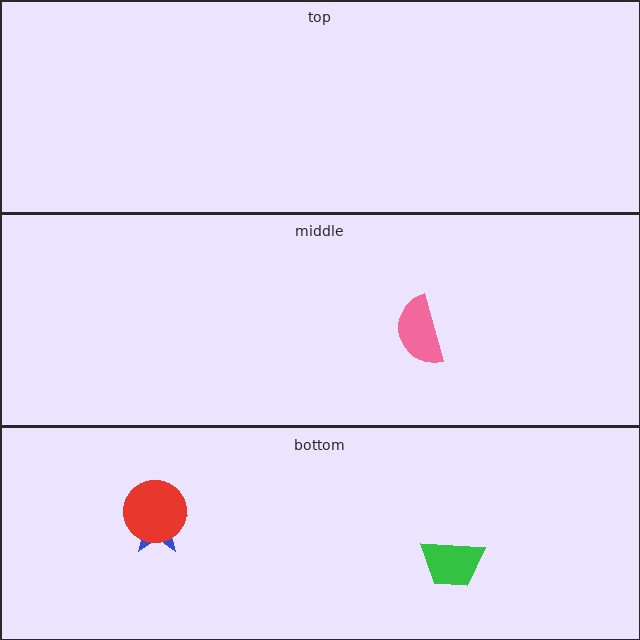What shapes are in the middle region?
The pink semicircle.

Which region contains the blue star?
The bottom region.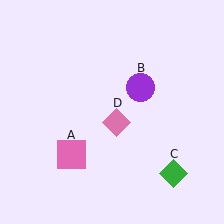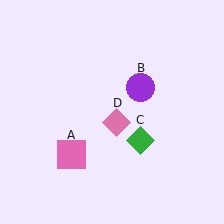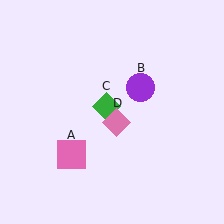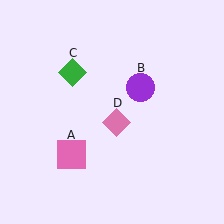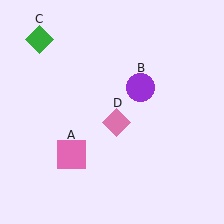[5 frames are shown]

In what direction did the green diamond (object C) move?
The green diamond (object C) moved up and to the left.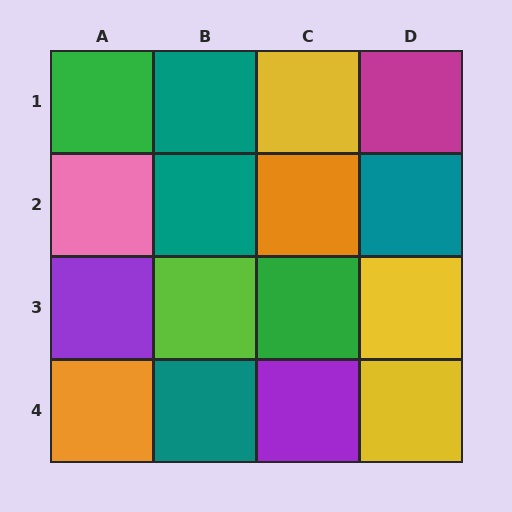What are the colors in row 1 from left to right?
Green, teal, yellow, magenta.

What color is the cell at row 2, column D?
Teal.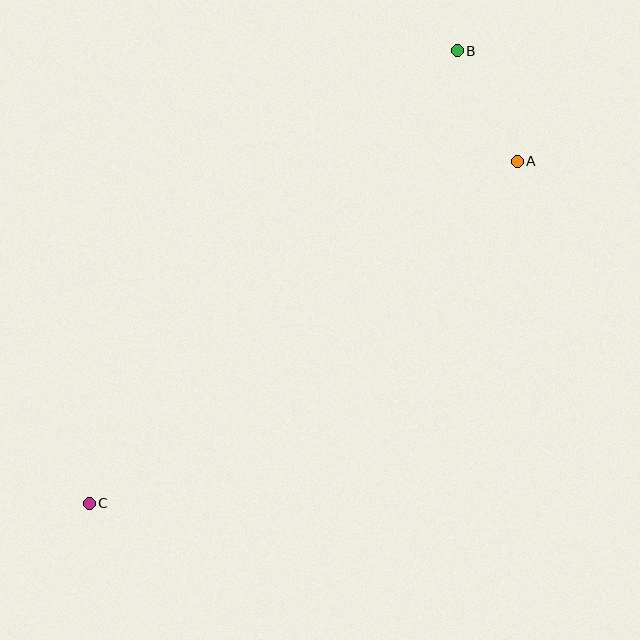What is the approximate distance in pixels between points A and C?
The distance between A and C is approximately 547 pixels.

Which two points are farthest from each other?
Points B and C are farthest from each other.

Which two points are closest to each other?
Points A and B are closest to each other.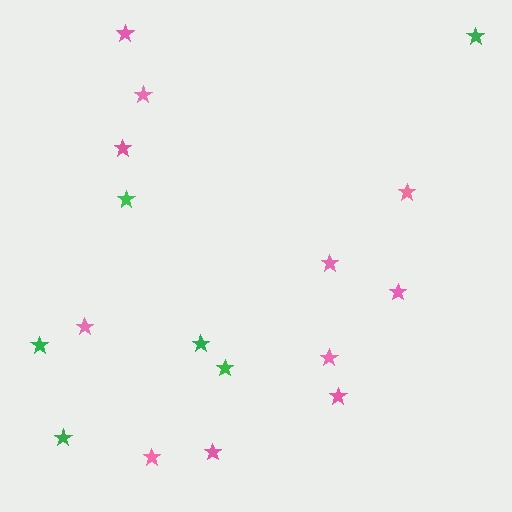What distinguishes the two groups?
There are 2 groups: one group of pink stars (11) and one group of green stars (6).